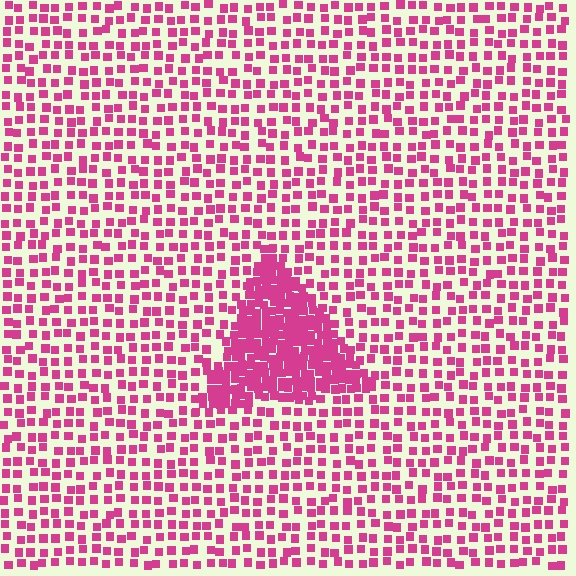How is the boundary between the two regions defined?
The boundary is defined by a change in element density (approximately 2.7x ratio). All elements are the same color, size, and shape.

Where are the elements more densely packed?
The elements are more densely packed inside the triangle boundary.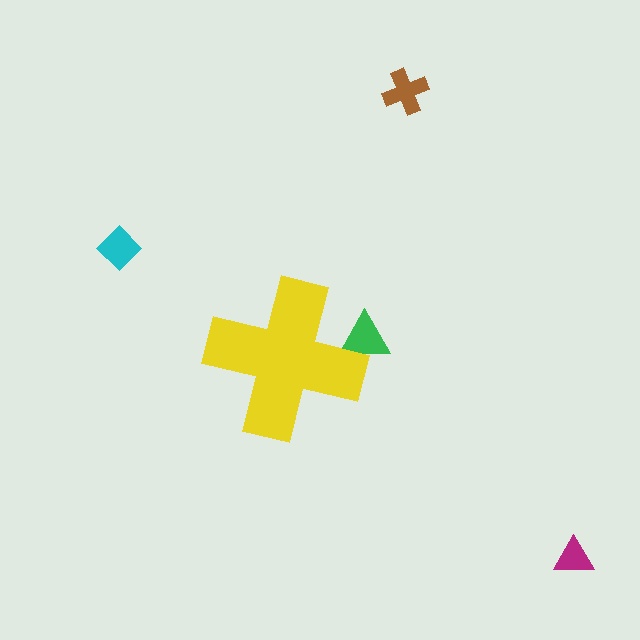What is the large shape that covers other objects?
A yellow cross.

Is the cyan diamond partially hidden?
No, the cyan diamond is fully visible.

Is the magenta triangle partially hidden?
No, the magenta triangle is fully visible.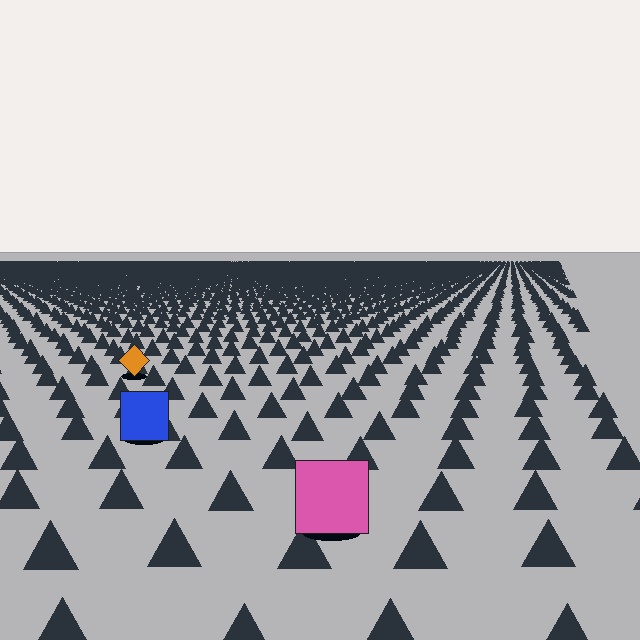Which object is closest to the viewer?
The pink square is closest. The texture marks near it are larger and more spread out.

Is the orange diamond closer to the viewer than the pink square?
No. The pink square is closer — you can tell from the texture gradient: the ground texture is coarser near it.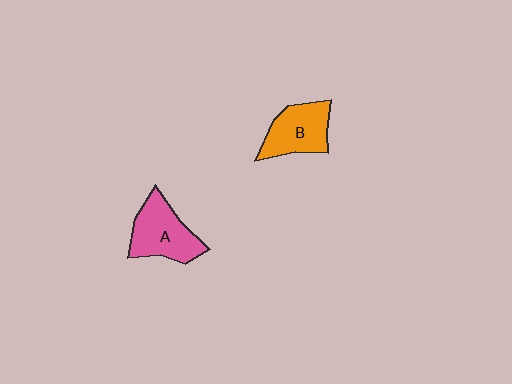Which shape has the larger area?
Shape A (pink).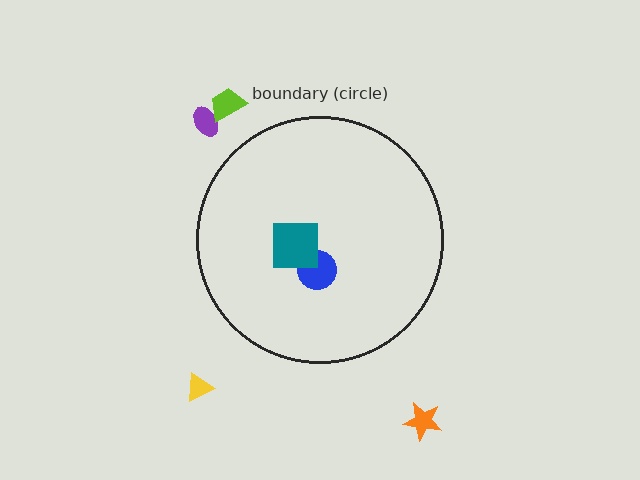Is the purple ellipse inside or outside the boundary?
Outside.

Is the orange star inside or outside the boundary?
Outside.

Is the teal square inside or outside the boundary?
Inside.